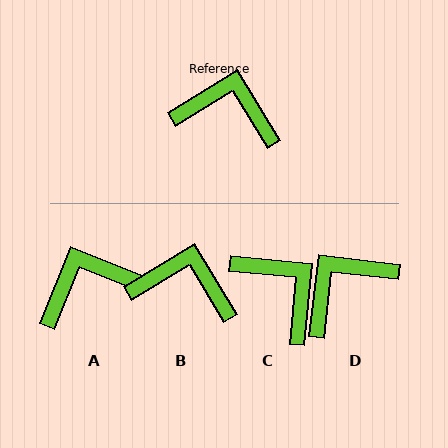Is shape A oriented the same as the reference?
No, it is off by about 37 degrees.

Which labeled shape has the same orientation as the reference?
B.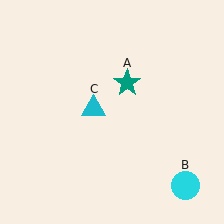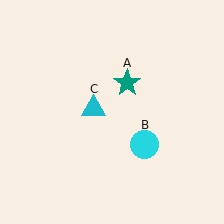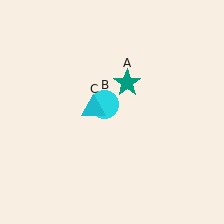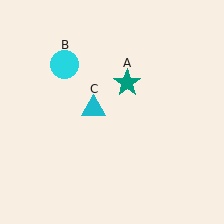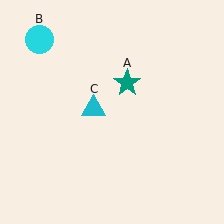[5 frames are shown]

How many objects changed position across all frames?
1 object changed position: cyan circle (object B).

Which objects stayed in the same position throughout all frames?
Teal star (object A) and cyan triangle (object C) remained stationary.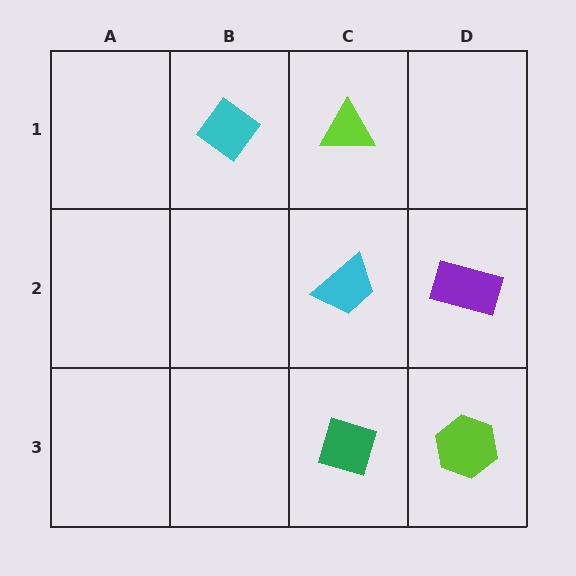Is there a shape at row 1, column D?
No, that cell is empty.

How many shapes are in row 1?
2 shapes.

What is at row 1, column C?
A lime triangle.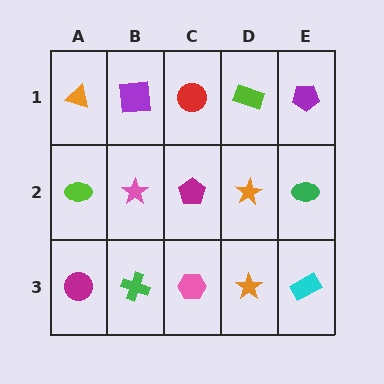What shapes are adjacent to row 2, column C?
A red circle (row 1, column C), a pink hexagon (row 3, column C), a pink star (row 2, column B), an orange star (row 2, column D).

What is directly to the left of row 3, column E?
An orange star.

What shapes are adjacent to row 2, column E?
A purple pentagon (row 1, column E), a cyan rectangle (row 3, column E), an orange star (row 2, column D).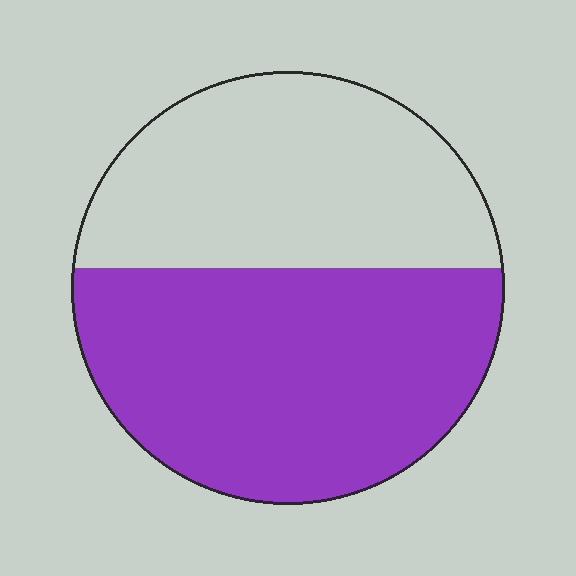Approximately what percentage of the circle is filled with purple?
Approximately 55%.